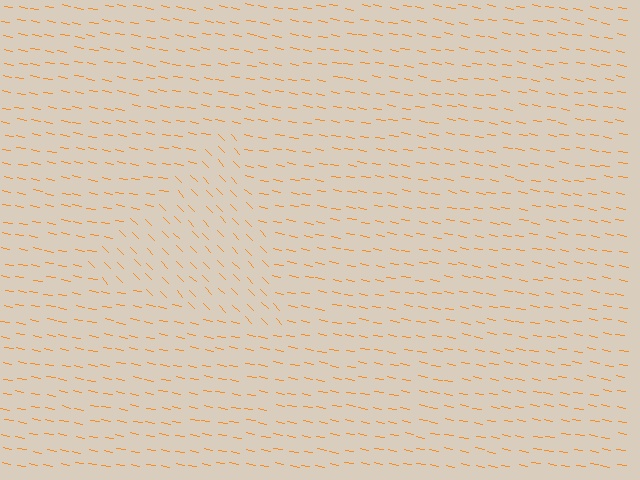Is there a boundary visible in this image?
Yes, there is a texture boundary formed by a change in line orientation.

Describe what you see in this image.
The image is filled with small orange line segments. A triangle region in the image has lines oriented differently from the surrounding lines, creating a visible texture boundary.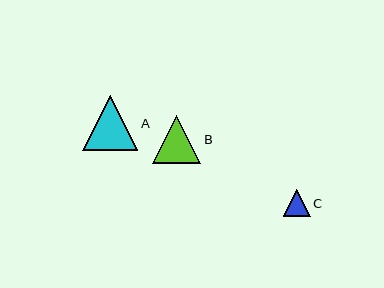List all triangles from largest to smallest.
From largest to smallest: A, B, C.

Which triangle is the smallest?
Triangle C is the smallest with a size of approximately 26 pixels.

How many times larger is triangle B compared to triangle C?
Triangle B is approximately 1.8 times the size of triangle C.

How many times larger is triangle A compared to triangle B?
Triangle A is approximately 1.1 times the size of triangle B.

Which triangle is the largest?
Triangle A is the largest with a size of approximately 55 pixels.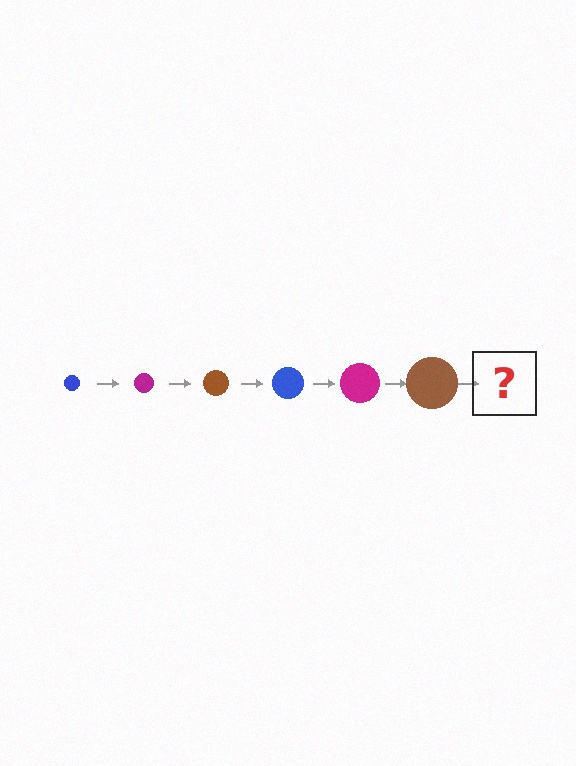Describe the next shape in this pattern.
It should be a blue circle, larger than the previous one.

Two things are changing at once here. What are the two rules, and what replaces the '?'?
The two rules are that the circle grows larger each step and the color cycles through blue, magenta, and brown. The '?' should be a blue circle, larger than the previous one.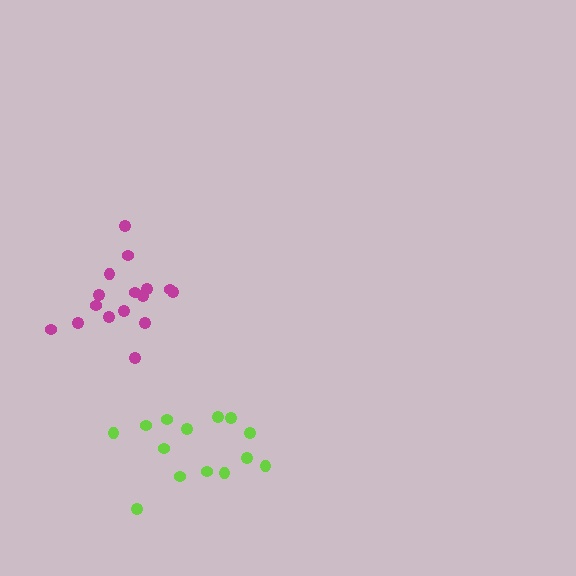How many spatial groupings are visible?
There are 2 spatial groupings.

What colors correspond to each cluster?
The clusters are colored: lime, magenta.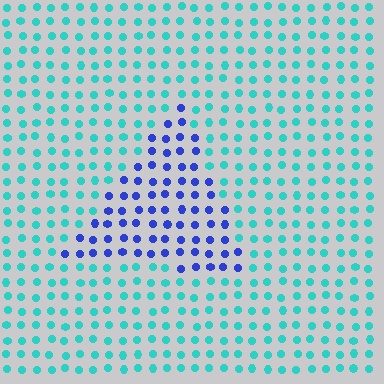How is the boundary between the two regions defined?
The boundary is defined purely by a slight shift in hue (about 59 degrees). Spacing, size, and orientation are identical on both sides.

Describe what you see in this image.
The image is filled with small cyan elements in a uniform arrangement. A triangle-shaped region is visible where the elements are tinted to a slightly different hue, forming a subtle color boundary.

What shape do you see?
I see a triangle.